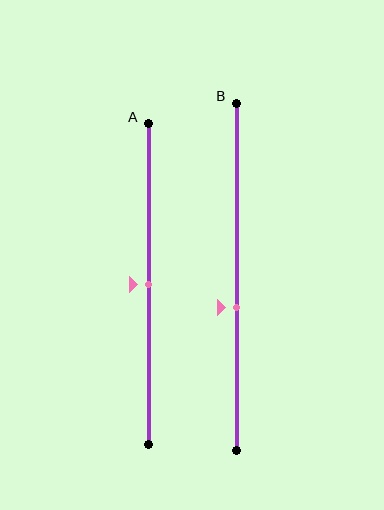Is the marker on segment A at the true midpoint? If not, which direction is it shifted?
Yes, the marker on segment A is at the true midpoint.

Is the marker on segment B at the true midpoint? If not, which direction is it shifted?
No, the marker on segment B is shifted downward by about 9% of the segment length.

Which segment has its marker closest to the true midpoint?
Segment A has its marker closest to the true midpoint.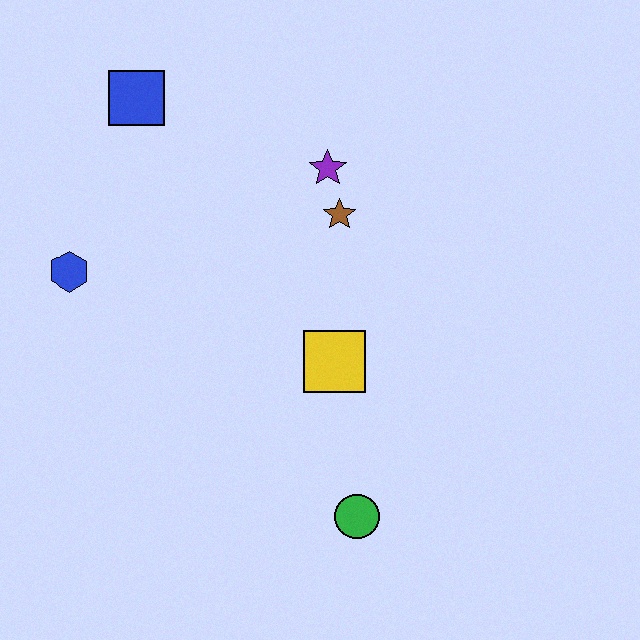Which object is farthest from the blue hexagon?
The green circle is farthest from the blue hexagon.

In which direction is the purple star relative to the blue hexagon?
The purple star is to the right of the blue hexagon.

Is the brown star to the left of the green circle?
Yes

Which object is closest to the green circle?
The yellow square is closest to the green circle.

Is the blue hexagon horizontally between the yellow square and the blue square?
No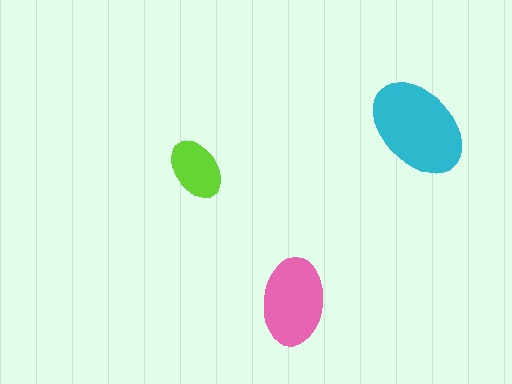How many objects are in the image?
There are 3 objects in the image.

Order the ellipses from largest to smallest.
the cyan one, the pink one, the lime one.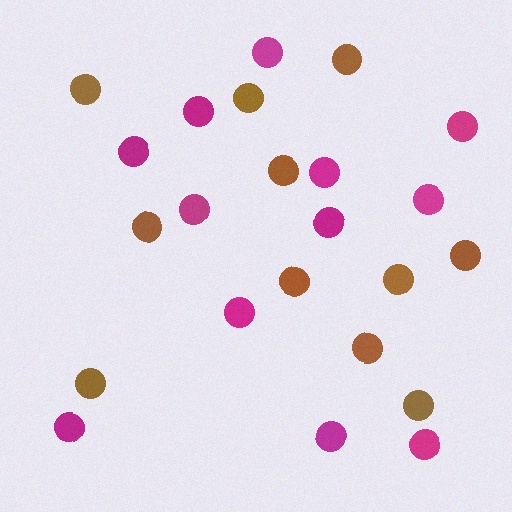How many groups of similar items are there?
There are 2 groups: one group of brown circles (11) and one group of magenta circles (12).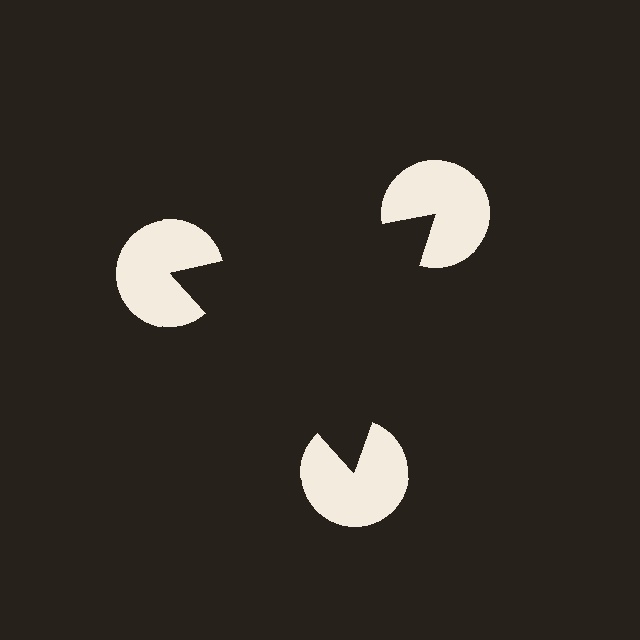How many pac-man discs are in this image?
There are 3 — one at each vertex of the illusory triangle.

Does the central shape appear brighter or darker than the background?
It typically appears slightly darker than the background, even though no actual brightness change is drawn.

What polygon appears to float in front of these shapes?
An illusory triangle — its edges are inferred from the aligned wedge cuts in the pac-man discs, not physically drawn.